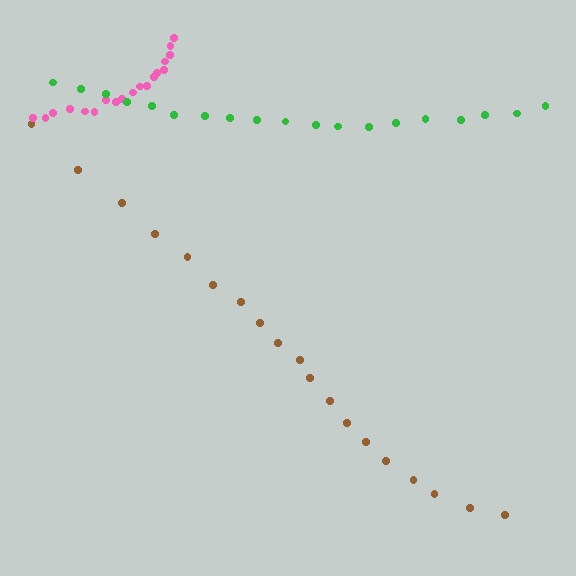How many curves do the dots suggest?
There are 3 distinct paths.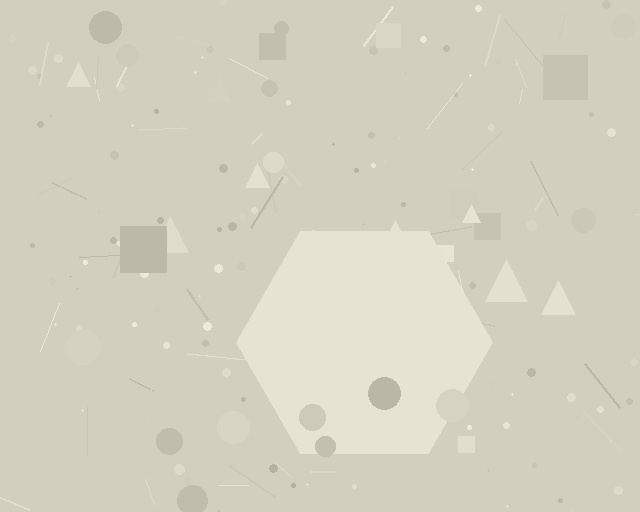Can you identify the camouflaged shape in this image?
The camouflaged shape is a hexagon.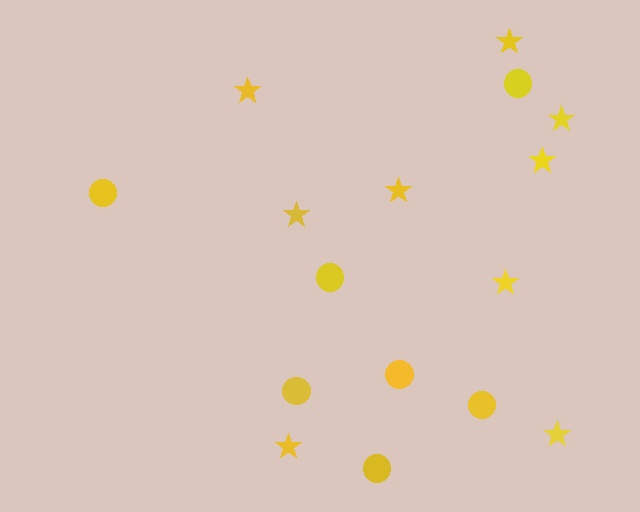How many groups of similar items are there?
There are 2 groups: one group of stars (9) and one group of circles (7).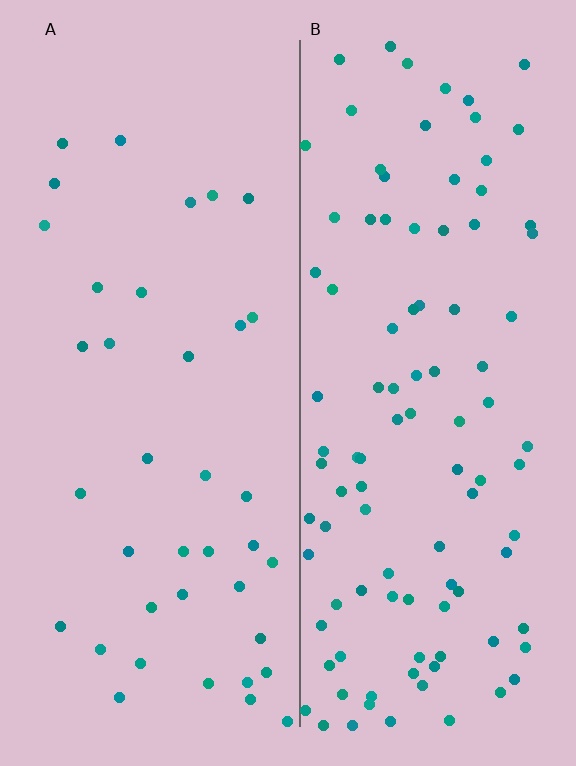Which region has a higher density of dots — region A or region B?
B (the right).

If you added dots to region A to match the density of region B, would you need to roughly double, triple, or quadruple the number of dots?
Approximately triple.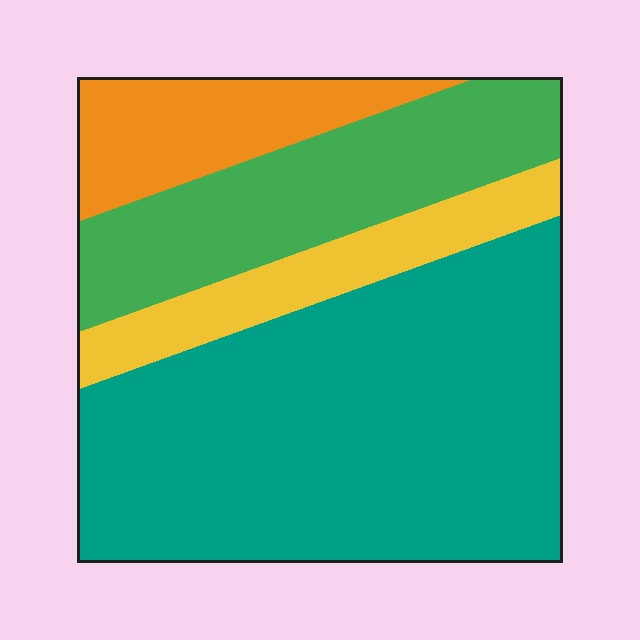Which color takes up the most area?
Teal, at roughly 55%.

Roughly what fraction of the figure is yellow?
Yellow takes up about one eighth (1/8) of the figure.